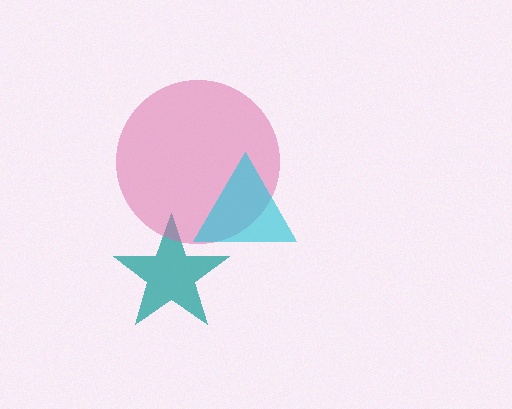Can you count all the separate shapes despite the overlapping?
Yes, there are 3 separate shapes.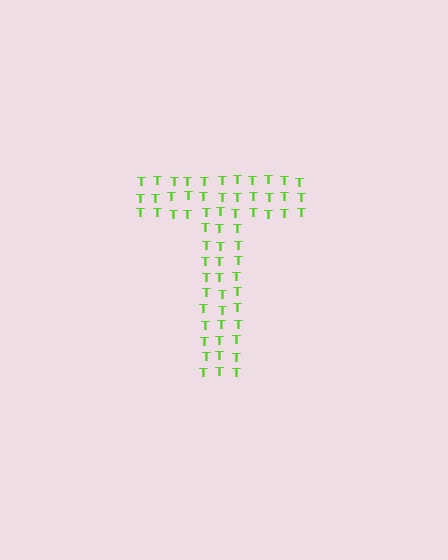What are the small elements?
The small elements are letter T's.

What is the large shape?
The large shape is the letter T.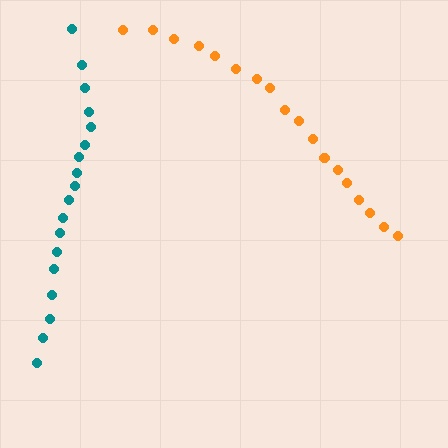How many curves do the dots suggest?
There are 2 distinct paths.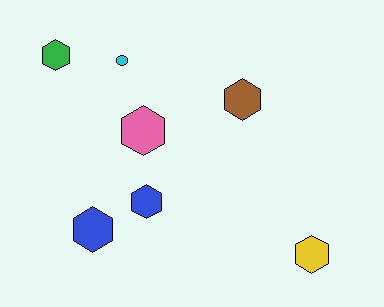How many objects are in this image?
There are 7 objects.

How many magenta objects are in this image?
There are no magenta objects.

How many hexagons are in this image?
There are 6 hexagons.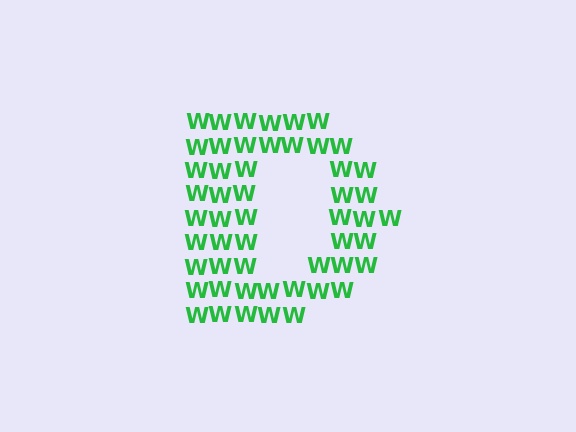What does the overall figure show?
The overall figure shows the letter D.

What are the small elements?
The small elements are letter W's.